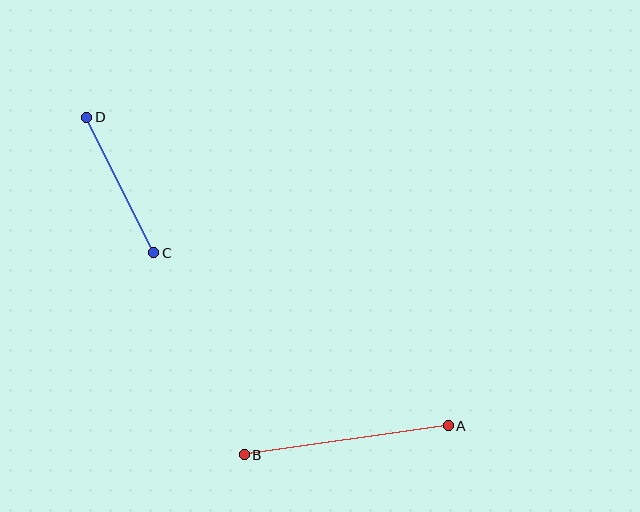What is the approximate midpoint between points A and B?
The midpoint is at approximately (346, 440) pixels.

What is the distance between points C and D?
The distance is approximately 152 pixels.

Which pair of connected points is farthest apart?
Points A and B are farthest apart.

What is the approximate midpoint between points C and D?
The midpoint is at approximately (120, 185) pixels.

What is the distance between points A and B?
The distance is approximately 206 pixels.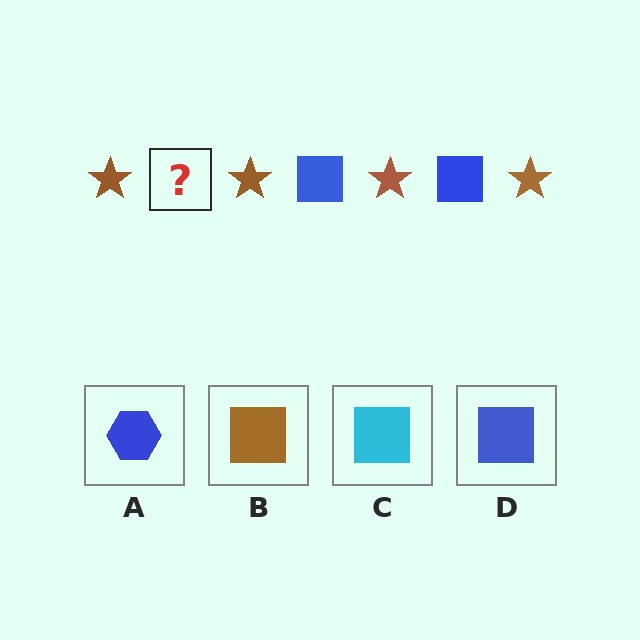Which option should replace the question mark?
Option D.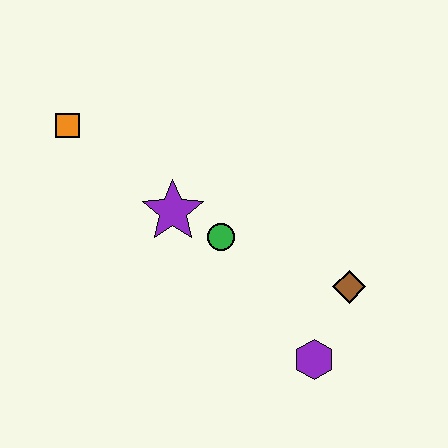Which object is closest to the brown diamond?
The purple hexagon is closest to the brown diamond.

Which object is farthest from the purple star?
The purple hexagon is farthest from the purple star.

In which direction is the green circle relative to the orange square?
The green circle is to the right of the orange square.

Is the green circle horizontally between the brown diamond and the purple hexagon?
No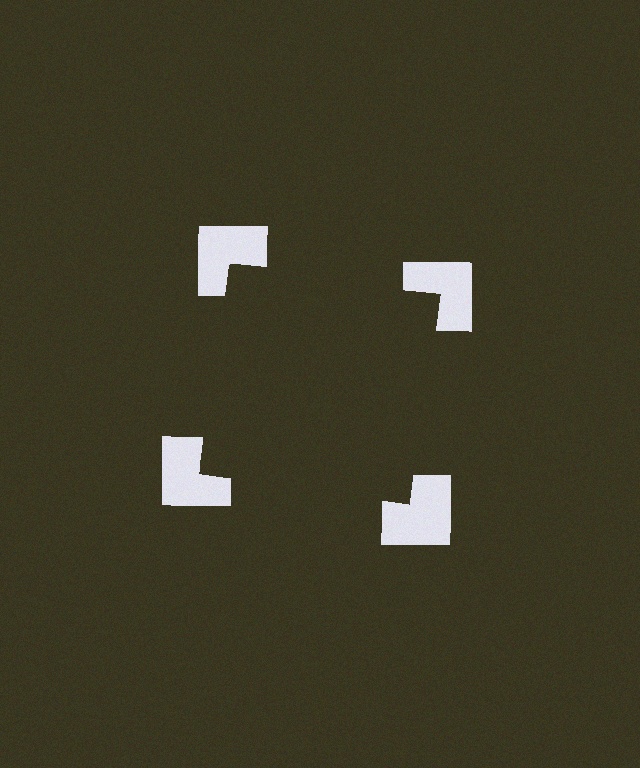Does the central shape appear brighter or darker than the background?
It typically appears slightly darker than the background, even though no actual brightness change is drawn.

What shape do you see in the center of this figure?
An illusory square — its edges are inferred from the aligned wedge cuts in the notched squares, not physically drawn.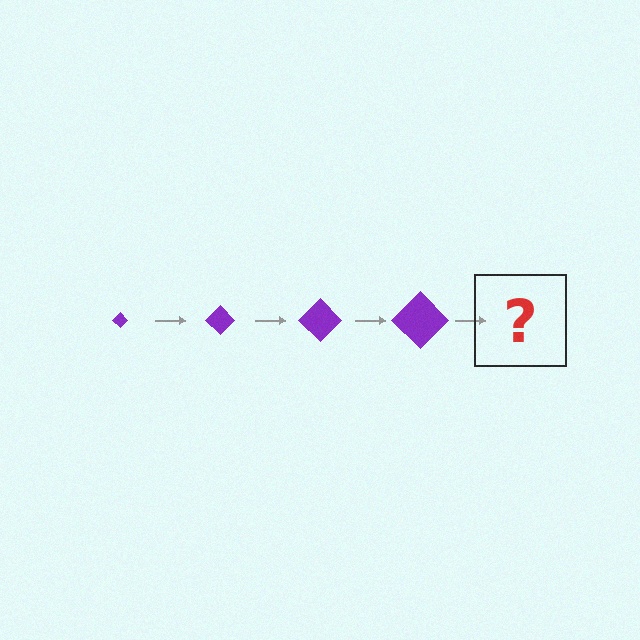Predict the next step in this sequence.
The next step is a purple diamond, larger than the previous one.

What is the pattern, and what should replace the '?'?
The pattern is that the diamond gets progressively larger each step. The '?' should be a purple diamond, larger than the previous one.